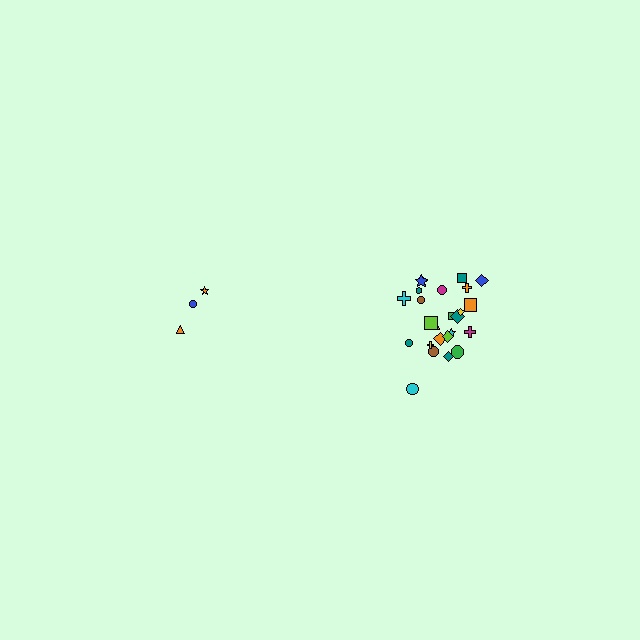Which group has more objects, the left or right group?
The right group.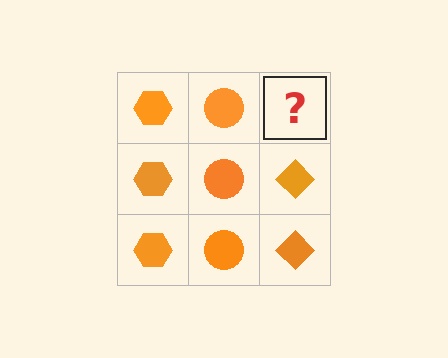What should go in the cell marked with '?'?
The missing cell should contain an orange diamond.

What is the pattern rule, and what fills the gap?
The rule is that each column has a consistent shape. The gap should be filled with an orange diamond.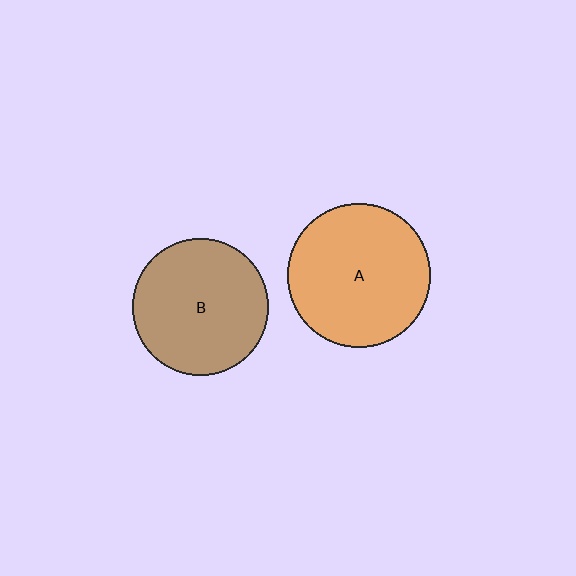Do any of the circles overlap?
No, none of the circles overlap.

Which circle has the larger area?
Circle A (orange).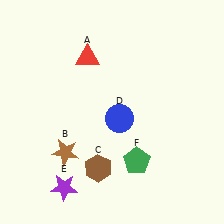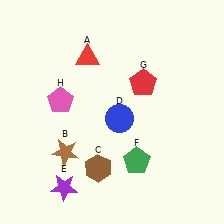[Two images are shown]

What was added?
A red pentagon (G), a pink pentagon (H) were added in Image 2.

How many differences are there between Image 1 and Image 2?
There are 2 differences between the two images.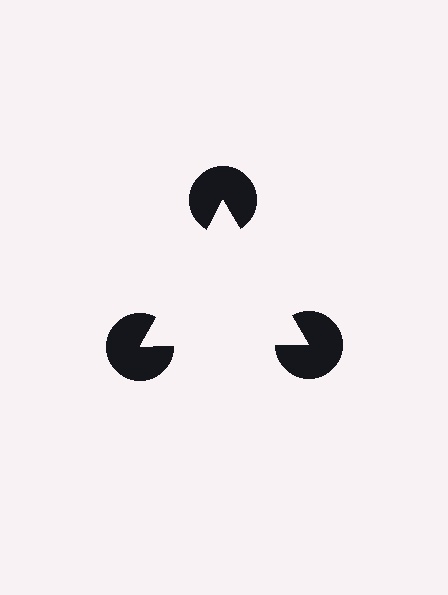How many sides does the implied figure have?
3 sides.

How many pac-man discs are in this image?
There are 3 — one at each vertex of the illusory triangle.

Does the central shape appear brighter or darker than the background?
It typically appears slightly brighter than the background, even though no actual brightness change is drawn.